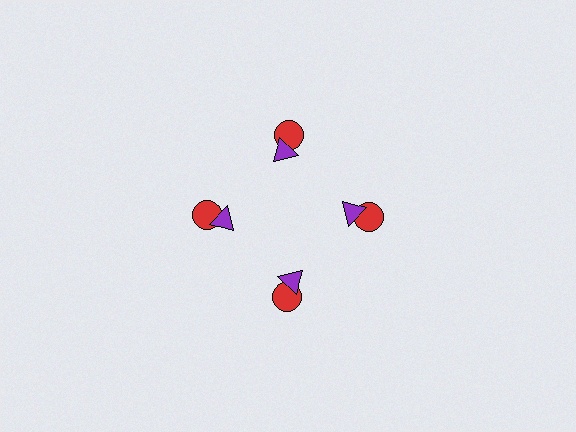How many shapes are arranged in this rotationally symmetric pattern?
There are 8 shapes, arranged in 4 groups of 2.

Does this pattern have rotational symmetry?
Yes, this pattern has 4-fold rotational symmetry. It looks the same after rotating 90 degrees around the center.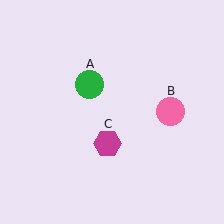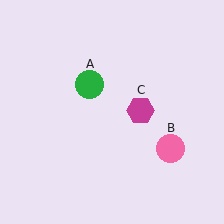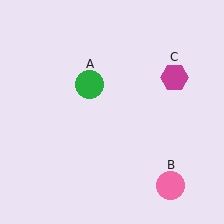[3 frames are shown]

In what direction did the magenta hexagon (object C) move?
The magenta hexagon (object C) moved up and to the right.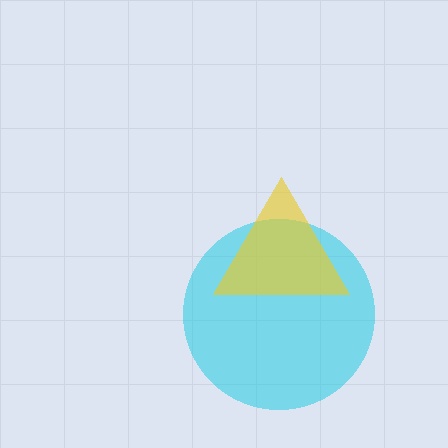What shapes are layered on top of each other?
The layered shapes are: a cyan circle, a yellow triangle.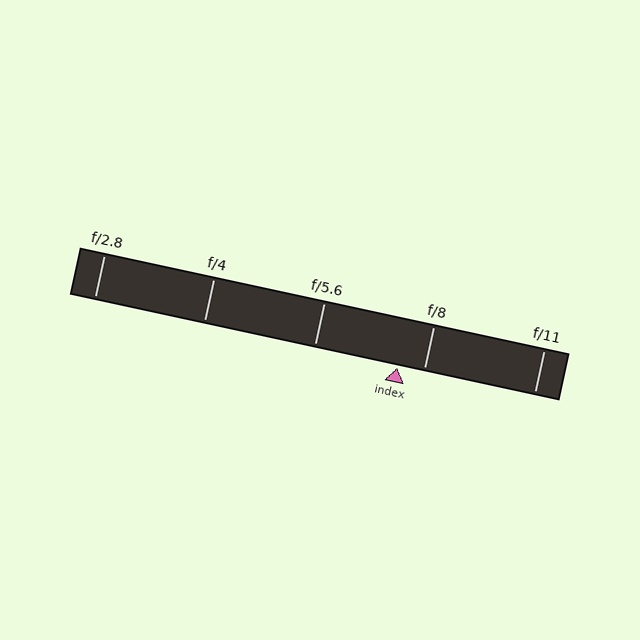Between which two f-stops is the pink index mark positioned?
The index mark is between f/5.6 and f/8.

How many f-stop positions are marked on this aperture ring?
There are 5 f-stop positions marked.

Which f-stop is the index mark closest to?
The index mark is closest to f/8.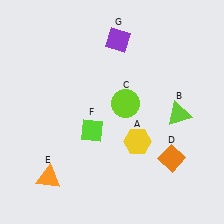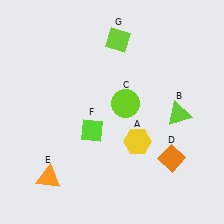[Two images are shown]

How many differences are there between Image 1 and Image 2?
There is 1 difference between the two images.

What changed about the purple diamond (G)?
In Image 1, G is purple. In Image 2, it changed to lime.